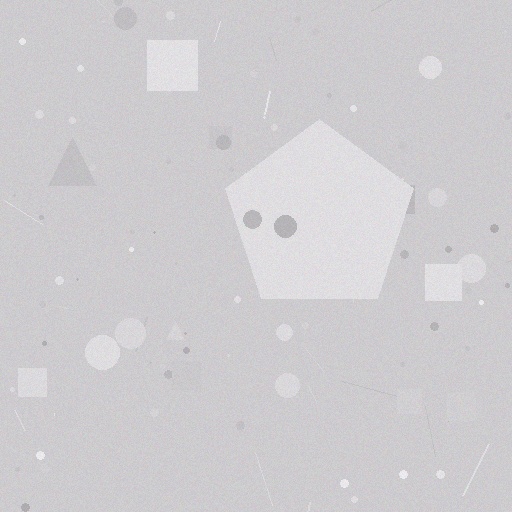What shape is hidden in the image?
A pentagon is hidden in the image.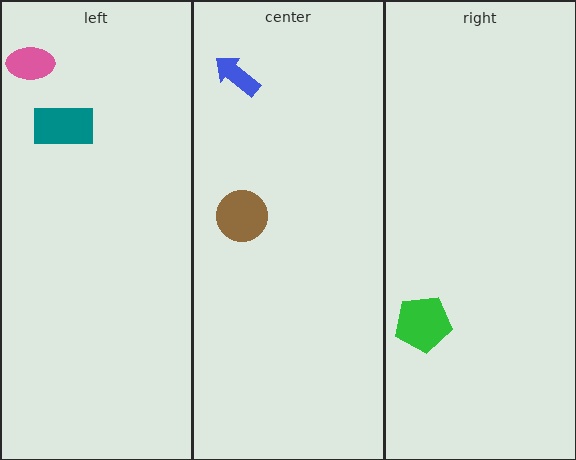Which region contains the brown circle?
The center region.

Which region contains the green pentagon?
The right region.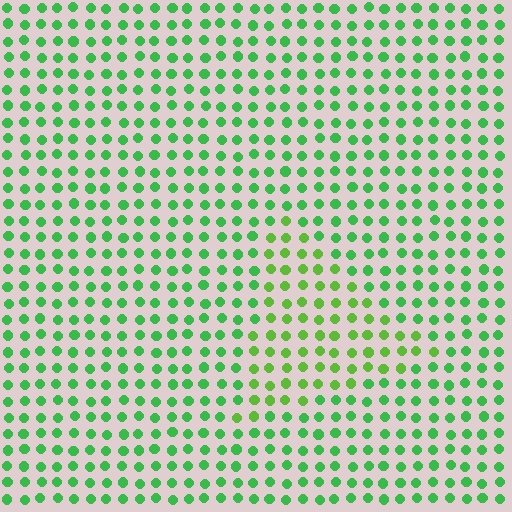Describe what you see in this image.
The image is filled with small green elements in a uniform arrangement. A triangle-shaped region is visible where the elements are tinted to a slightly different hue, forming a subtle color boundary.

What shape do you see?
I see a triangle.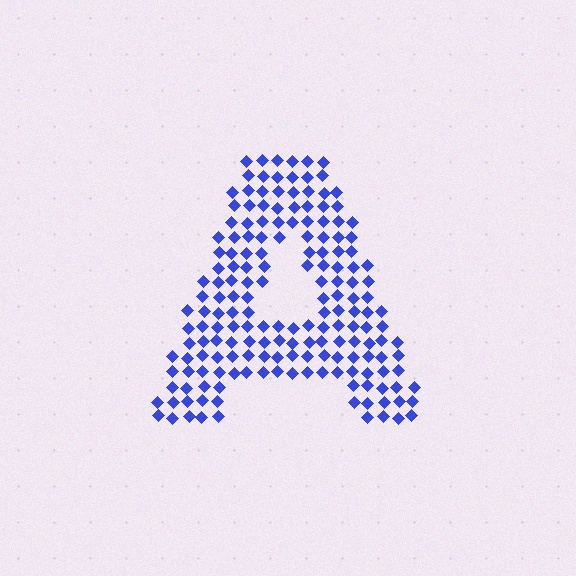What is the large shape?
The large shape is the letter A.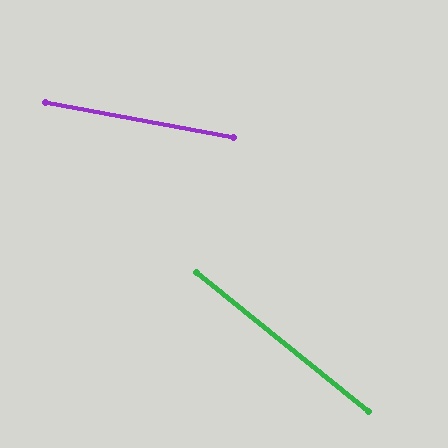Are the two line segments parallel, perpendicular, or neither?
Neither parallel nor perpendicular — they differ by about 29°.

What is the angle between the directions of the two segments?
Approximately 29 degrees.